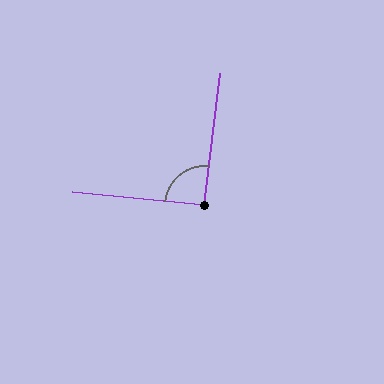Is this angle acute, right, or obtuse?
It is approximately a right angle.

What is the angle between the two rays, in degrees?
Approximately 91 degrees.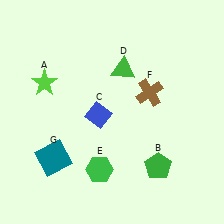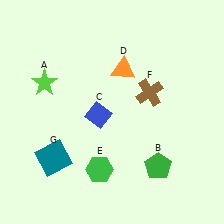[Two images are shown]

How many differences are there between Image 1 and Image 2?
There is 1 difference between the two images.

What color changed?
The triangle (D) changed from green in Image 1 to orange in Image 2.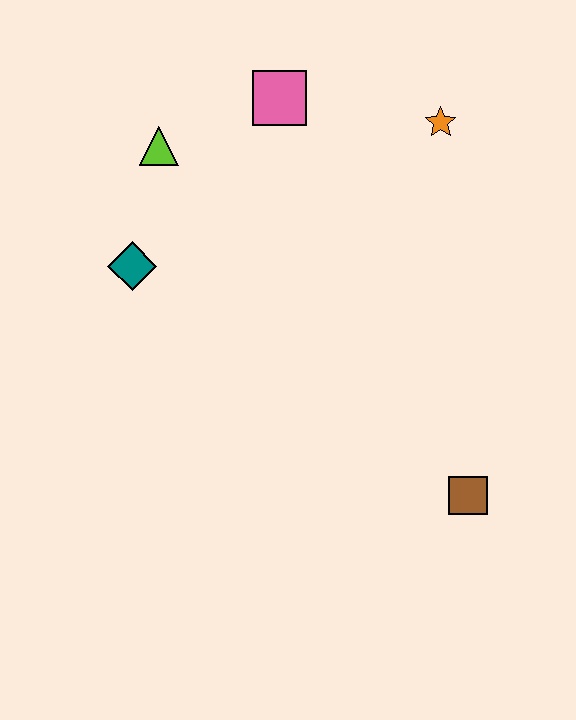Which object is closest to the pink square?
The lime triangle is closest to the pink square.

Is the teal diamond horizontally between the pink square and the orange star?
No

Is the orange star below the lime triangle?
No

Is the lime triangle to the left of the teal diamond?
No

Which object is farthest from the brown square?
The lime triangle is farthest from the brown square.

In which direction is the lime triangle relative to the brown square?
The lime triangle is above the brown square.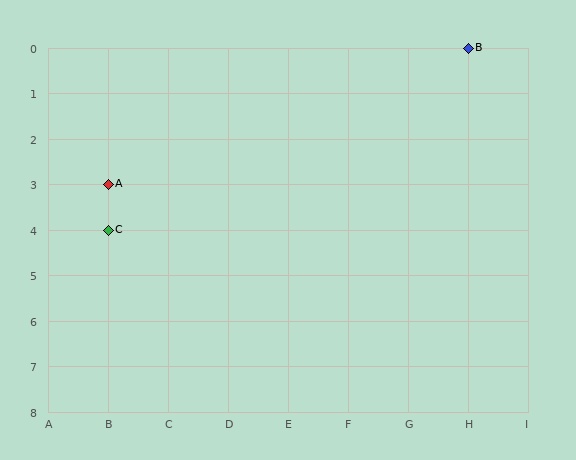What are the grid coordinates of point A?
Point A is at grid coordinates (B, 3).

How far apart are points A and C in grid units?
Points A and C are 1 row apart.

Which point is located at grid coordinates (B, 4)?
Point C is at (B, 4).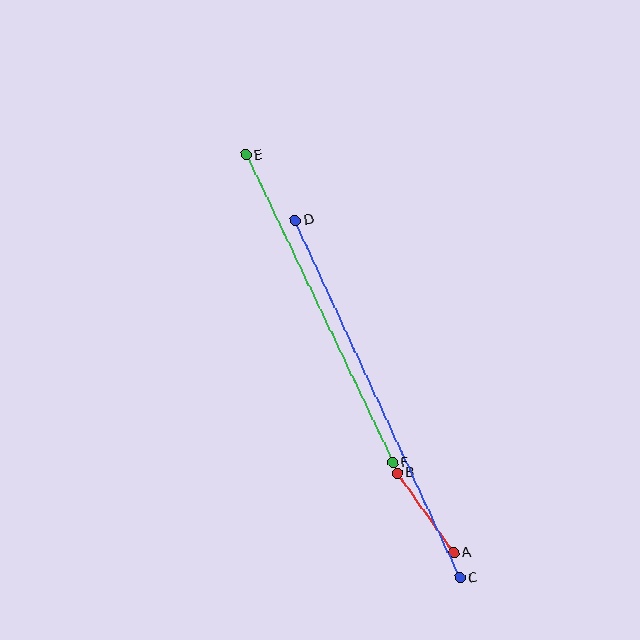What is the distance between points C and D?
The distance is approximately 394 pixels.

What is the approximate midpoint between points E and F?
The midpoint is at approximately (319, 309) pixels.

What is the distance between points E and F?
The distance is approximately 341 pixels.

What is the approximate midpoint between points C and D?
The midpoint is at approximately (377, 399) pixels.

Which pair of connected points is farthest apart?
Points C and D are farthest apart.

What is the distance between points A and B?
The distance is approximately 97 pixels.